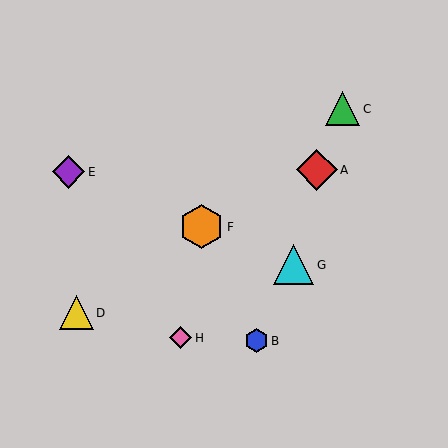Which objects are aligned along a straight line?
Objects E, F, G are aligned along a straight line.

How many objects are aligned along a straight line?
3 objects (E, F, G) are aligned along a straight line.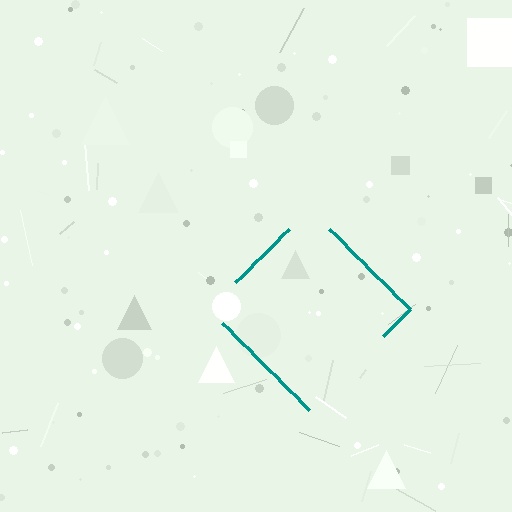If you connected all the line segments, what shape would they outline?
They would outline a diamond.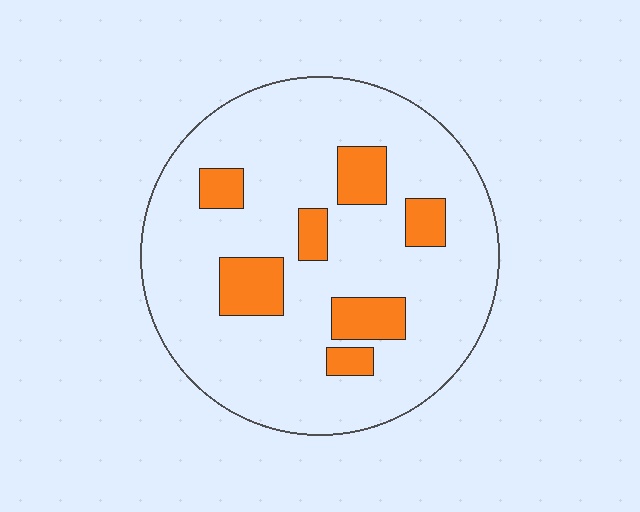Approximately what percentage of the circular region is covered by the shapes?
Approximately 15%.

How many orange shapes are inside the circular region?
7.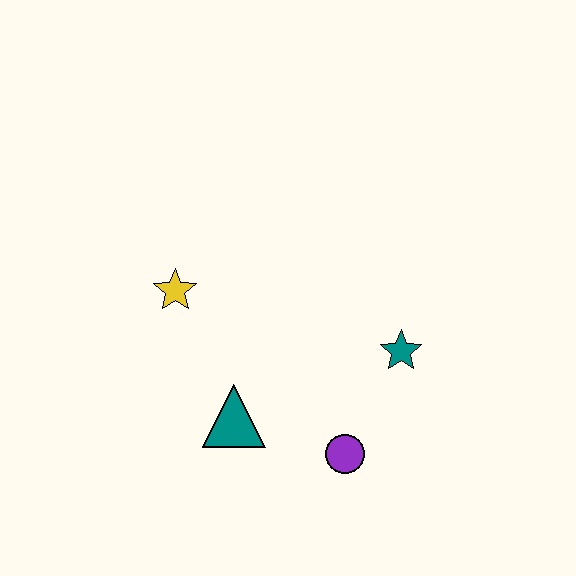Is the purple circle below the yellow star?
Yes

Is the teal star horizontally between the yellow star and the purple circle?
No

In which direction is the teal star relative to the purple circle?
The teal star is above the purple circle.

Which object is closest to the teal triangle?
The purple circle is closest to the teal triangle.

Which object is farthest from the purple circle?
The yellow star is farthest from the purple circle.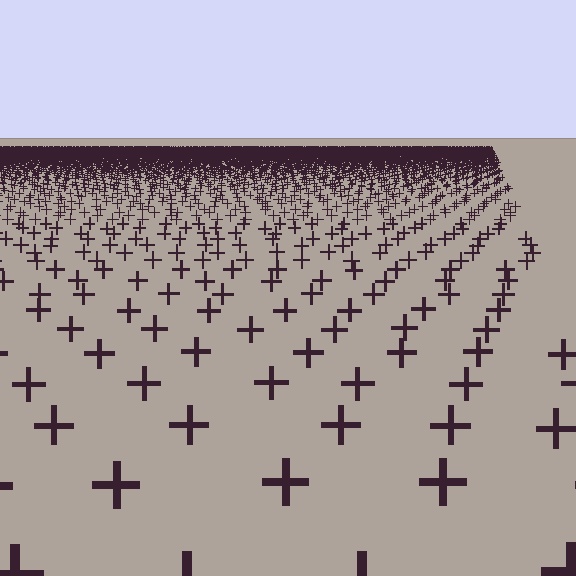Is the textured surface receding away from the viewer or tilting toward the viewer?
The surface is receding away from the viewer. Texture elements get smaller and denser toward the top.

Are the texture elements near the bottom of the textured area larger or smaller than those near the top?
Larger. Near the bottom, elements are closer to the viewer and appear at a bigger on-screen size.